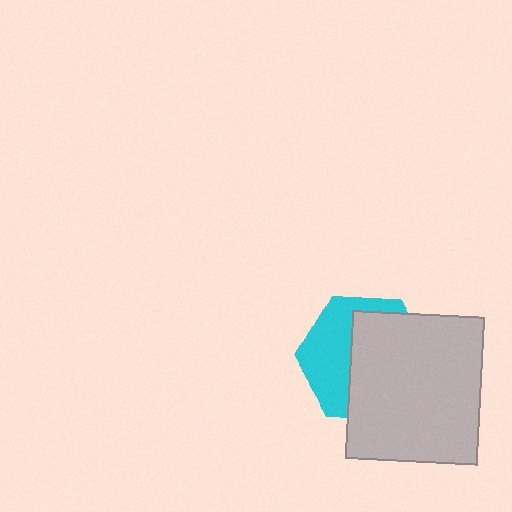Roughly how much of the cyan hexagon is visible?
A small part of it is visible (roughly 43%).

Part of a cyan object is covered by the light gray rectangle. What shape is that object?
It is a hexagon.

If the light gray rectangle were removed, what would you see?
You would see the complete cyan hexagon.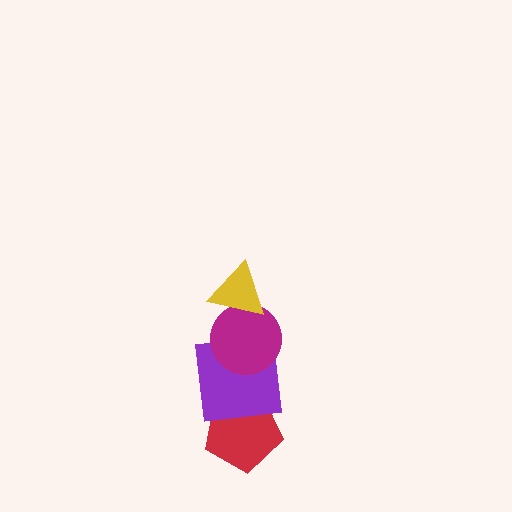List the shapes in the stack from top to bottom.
From top to bottom: the yellow triangle, the magenta circle, the purple square, the red pentagon.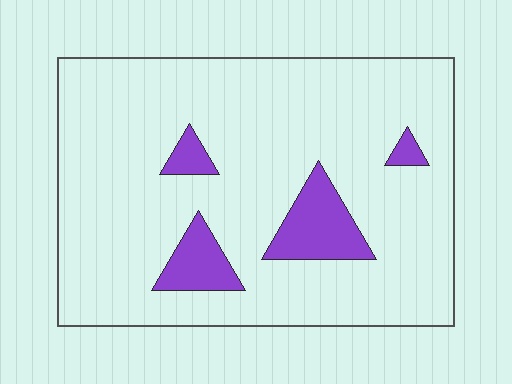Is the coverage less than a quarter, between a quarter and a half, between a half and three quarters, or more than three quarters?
Less than a quarter.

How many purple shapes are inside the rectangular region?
4.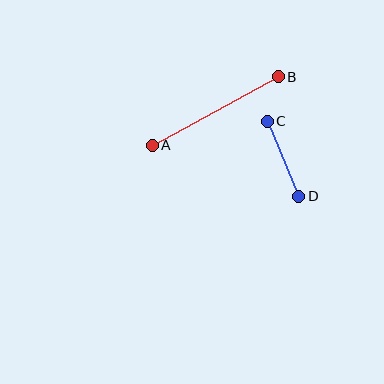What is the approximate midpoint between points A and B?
The midpoint is at approximately (215, 111) pixels.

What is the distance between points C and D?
The distance is approximately 81 pixels.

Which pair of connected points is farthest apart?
Points A and B are farthest apart.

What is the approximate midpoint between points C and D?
The midpoint is at approximately (283, 159) pixels.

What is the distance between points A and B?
The distance is approximately 143 pixels.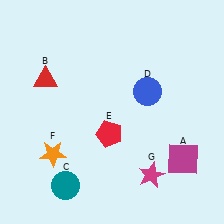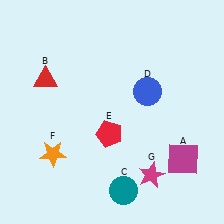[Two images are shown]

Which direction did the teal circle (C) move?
The teal circle (C) moved right.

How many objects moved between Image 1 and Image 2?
1 object moved between the two images.